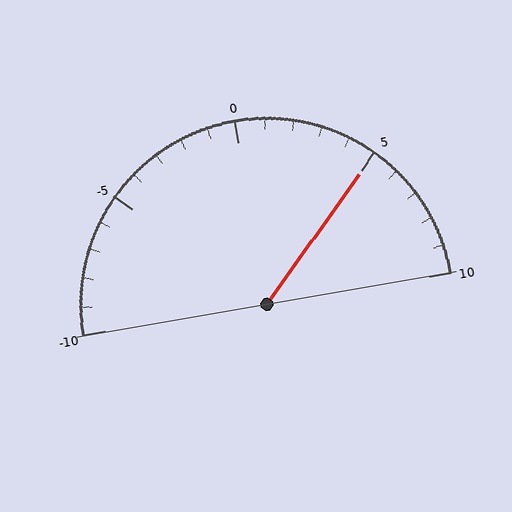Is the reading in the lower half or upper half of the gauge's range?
The reading is in the upper half of the range (-10 to 10).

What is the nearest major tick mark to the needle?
The nearest major tick mark is 5.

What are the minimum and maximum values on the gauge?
The gauge ranges from -10 to 10.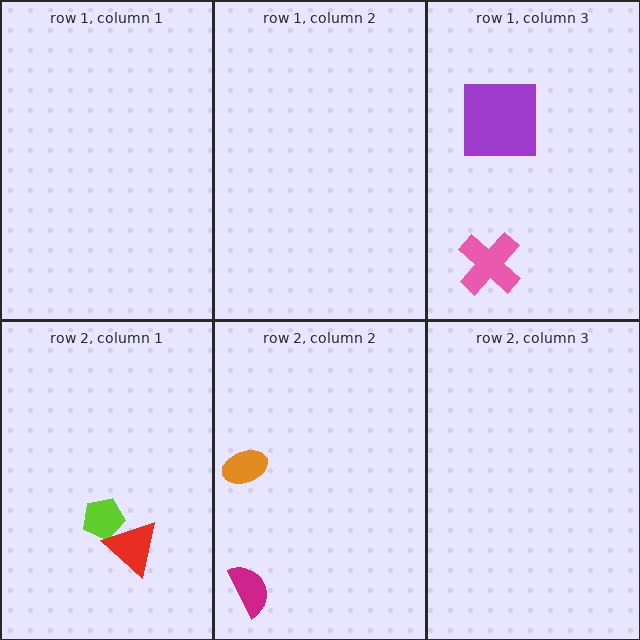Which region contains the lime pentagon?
The row 2, column 1 region.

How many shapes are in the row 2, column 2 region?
2.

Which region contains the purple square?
The row 1, column 3 region.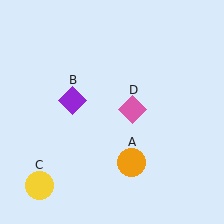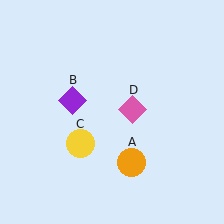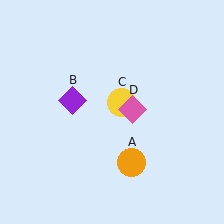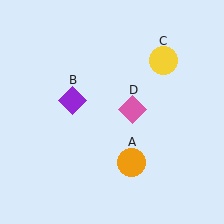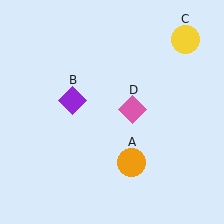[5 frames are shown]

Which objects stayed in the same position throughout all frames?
Orange circle (object A) and purple diamond (object B) and pink diamond (object D) remained stationary.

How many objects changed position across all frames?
1 object changed position: yellow circle (object C).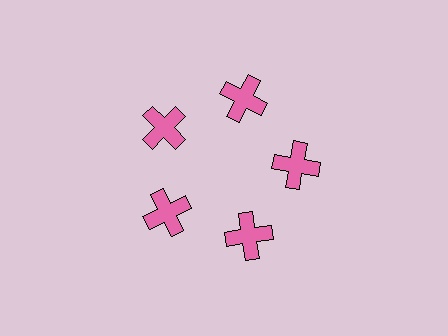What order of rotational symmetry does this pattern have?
This pattern has 5-fold rotational symmetry.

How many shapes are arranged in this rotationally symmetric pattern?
There are 5 shapes, arranged in 5 groups of 1.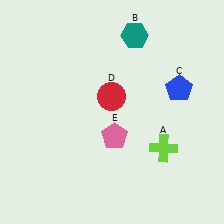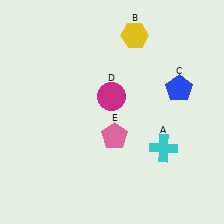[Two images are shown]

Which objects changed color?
A changed from lime to cyan. B changed from teal to yellow. D changed from red to magenta.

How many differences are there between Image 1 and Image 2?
There are 3 differences between the two images.